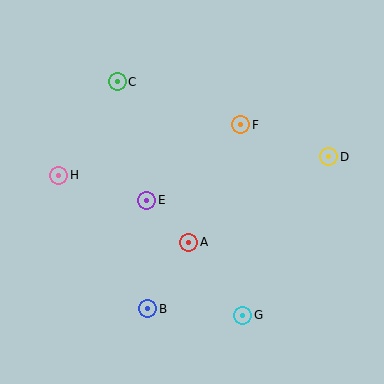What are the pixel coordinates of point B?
Point B is at (148, 309).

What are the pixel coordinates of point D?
Point D is at (328, 157).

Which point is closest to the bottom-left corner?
Point B is closest to the bottom-left corner.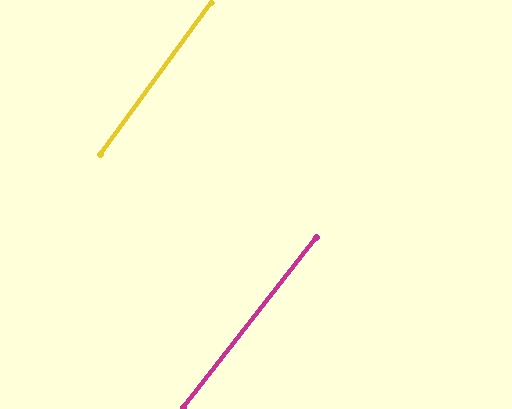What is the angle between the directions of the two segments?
Approximately 2 degrees.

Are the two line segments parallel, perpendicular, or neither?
Parallel — their directions differ by only 1.9°.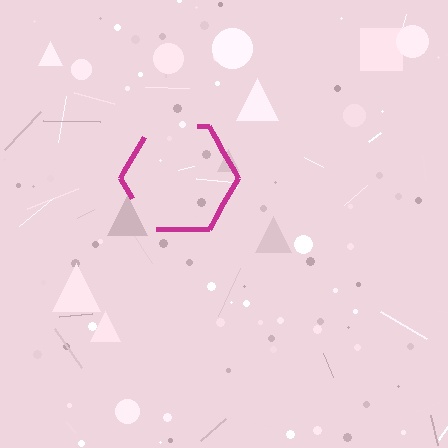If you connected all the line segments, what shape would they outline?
They would outline a hexagon.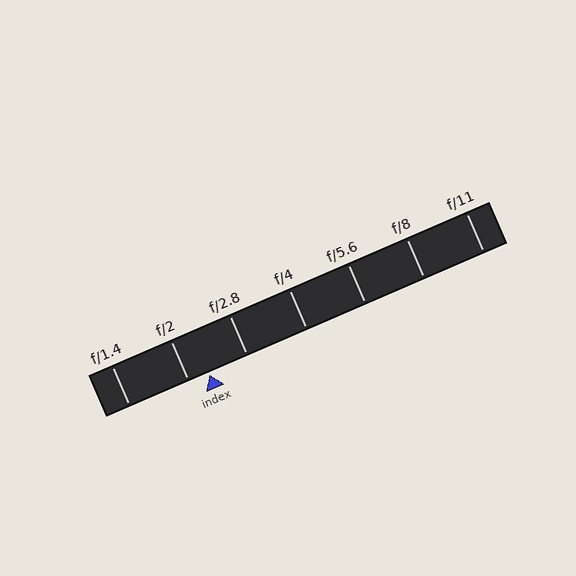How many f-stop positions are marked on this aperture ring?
There are 7 f-stop positions marked.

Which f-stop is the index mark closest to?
The index mark is closest to f/2.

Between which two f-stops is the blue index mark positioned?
The index mark is between f/2 and f/2.8.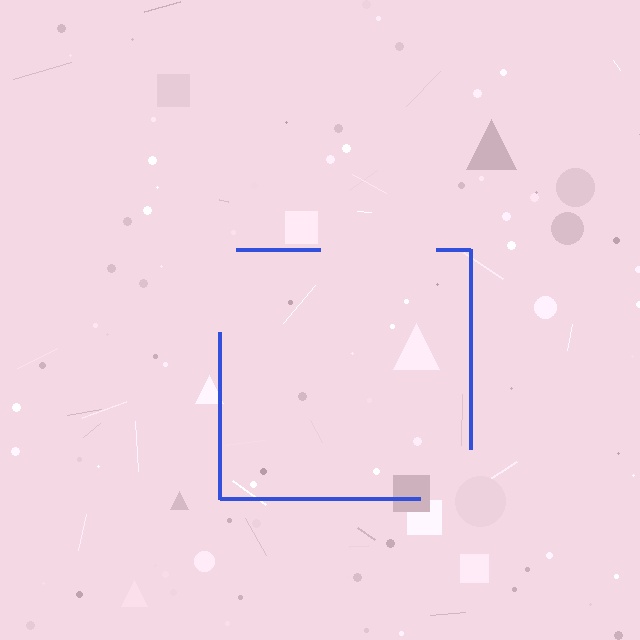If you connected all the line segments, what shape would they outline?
They would outline a square.